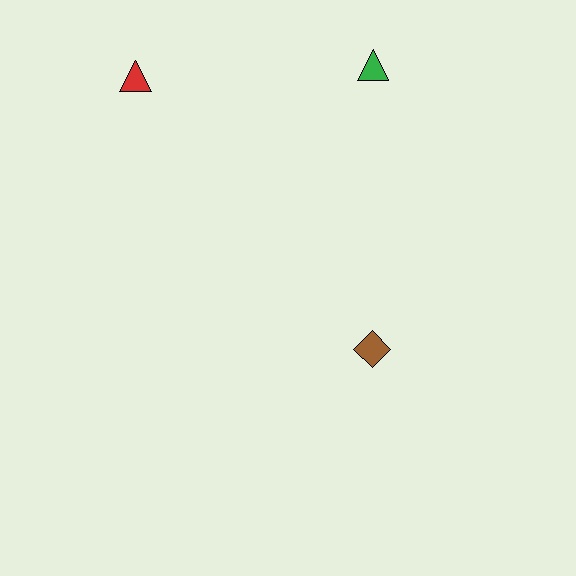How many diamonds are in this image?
There is 1 diamond.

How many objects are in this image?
There are 3 objects.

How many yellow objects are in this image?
There are no yellow objects.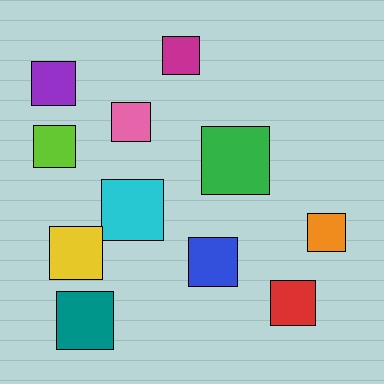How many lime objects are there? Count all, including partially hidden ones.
There is 1 lime object.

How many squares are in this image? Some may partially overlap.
There are 11 squares.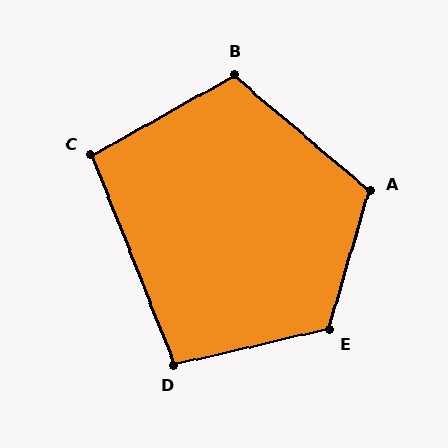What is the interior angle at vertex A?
Approximately 114 degrees (obtuse).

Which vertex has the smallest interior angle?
C, at approximately 98 degrees.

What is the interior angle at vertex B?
Approximately 110 degrees (obtuse).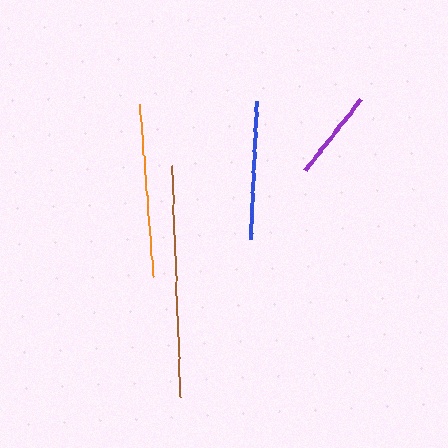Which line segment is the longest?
The brown line is the longest at approximately 232 pixels.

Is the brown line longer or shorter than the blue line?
The brown line is longer than the blue line.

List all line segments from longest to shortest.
From longest to shortest: brown, orange, blue, purple.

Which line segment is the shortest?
The purple line is the shortest at approximately 90 pixels.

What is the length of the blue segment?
The blue segment is approximately 138 pixels long.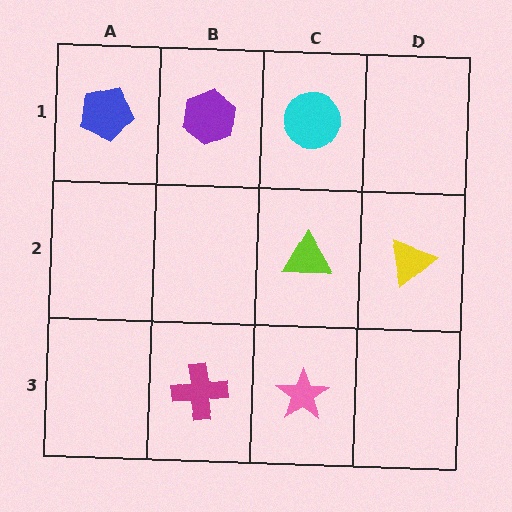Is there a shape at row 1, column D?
No, that cell is empty.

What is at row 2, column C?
A lime triangle.